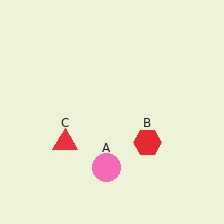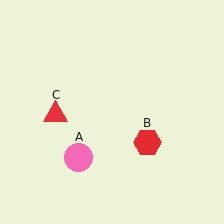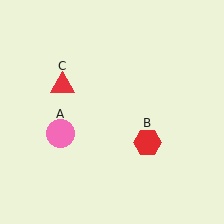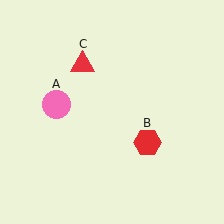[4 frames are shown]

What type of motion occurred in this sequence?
The pink circle (object A), red triangle (object C) rotated clockwise around the center of the scene.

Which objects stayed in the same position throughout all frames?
Red hexagon (object B) remained stationary.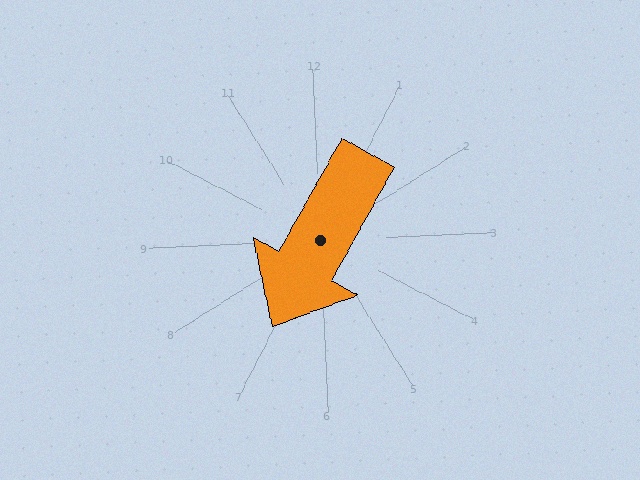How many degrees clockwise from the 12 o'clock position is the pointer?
Approximately 212 degrees.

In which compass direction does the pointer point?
Southwest.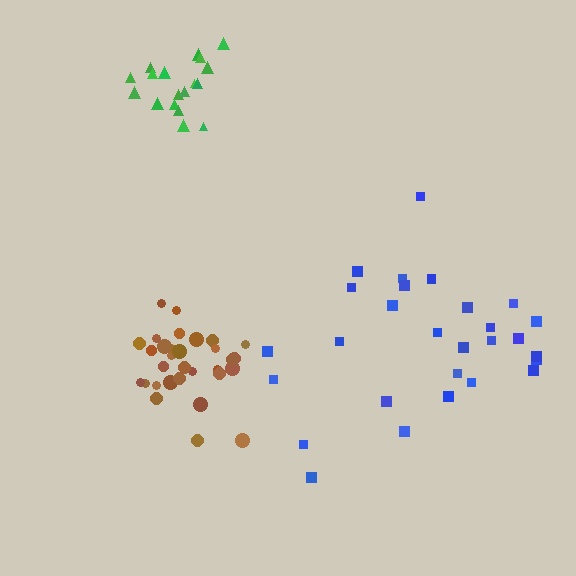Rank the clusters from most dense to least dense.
brown, green, blue.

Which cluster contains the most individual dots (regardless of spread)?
Brown (31).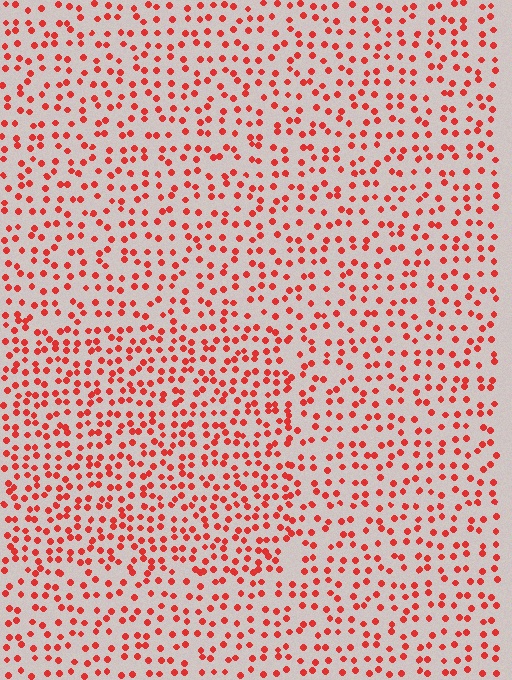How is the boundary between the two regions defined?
The boundary is defined by a change in element density (approximately 1.5x ratio). All elements are the same color, size, and shape.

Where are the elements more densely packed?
The elements are more densely packed inside the rectangle boundary.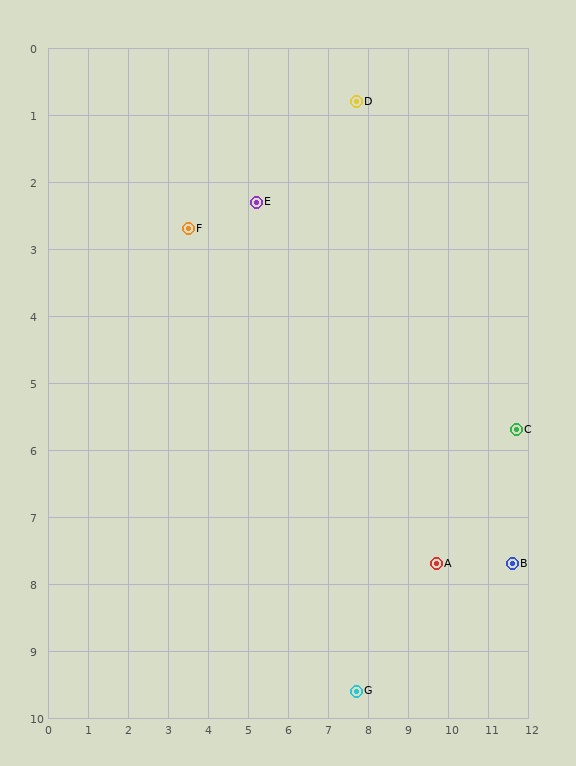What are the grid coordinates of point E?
Point E is at approximately (5.2, 2.3).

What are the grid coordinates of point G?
Point G is at approximately (7.7, 9.6).